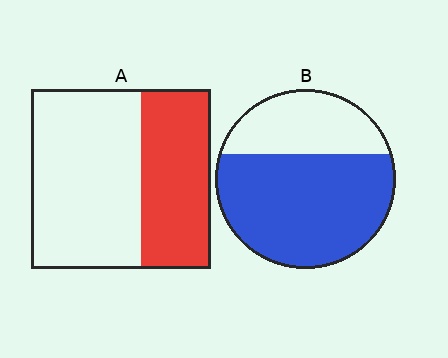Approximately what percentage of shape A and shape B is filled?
A is approximately 40% and B is approximately 65%.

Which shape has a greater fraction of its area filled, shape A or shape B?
Shape B.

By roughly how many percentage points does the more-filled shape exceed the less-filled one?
By roughly 30 percentage points (B over A).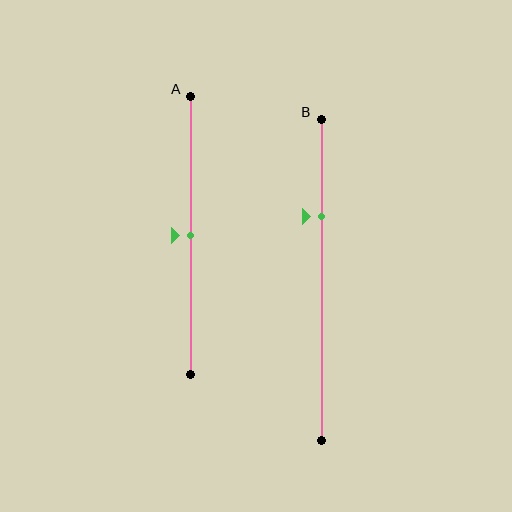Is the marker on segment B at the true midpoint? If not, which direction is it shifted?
No, the marker on segment B is shifted upward by about 20% of the segment length.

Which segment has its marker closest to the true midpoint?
Segment A has its marker closest to the true midpoint.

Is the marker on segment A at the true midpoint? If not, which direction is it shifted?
Yes, the marker on segment A is at the true midpoint.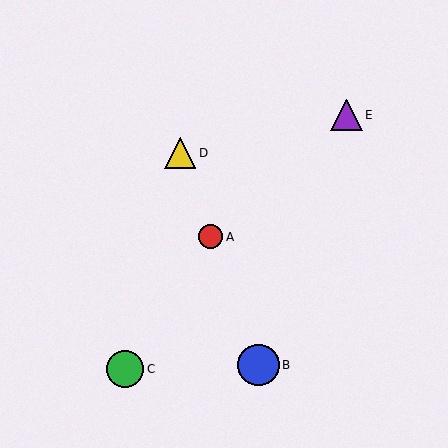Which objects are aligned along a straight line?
Objects A, B, D are aligned along a straight line.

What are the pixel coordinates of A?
Object A is at (211, 237).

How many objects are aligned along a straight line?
3 objects (A, B, D) are aligned along a straight line.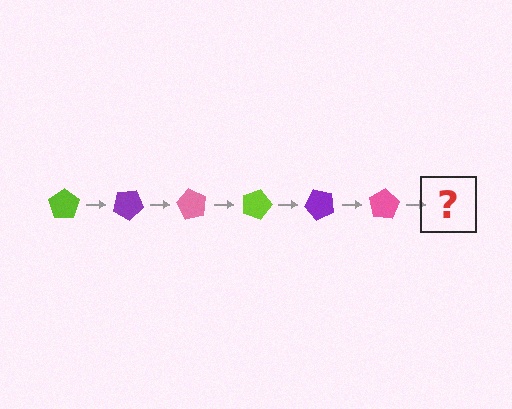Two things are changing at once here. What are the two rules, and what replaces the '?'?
The two rules are that it rotates 30 degrees each step and the color cycles through lime, purple, and pink. The '?' should be a lime pentagon, rotated 180 degrees from the start.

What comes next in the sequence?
The next element should be a lime pentagon, rotated 180 degrees from the start.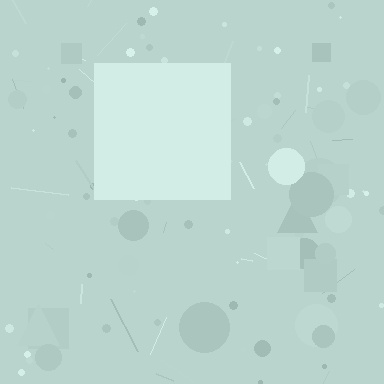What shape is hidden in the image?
A square is hidden in the image.